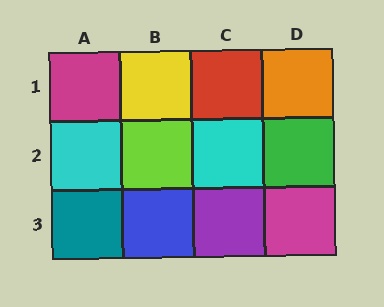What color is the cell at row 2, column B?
Lime.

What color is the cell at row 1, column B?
Yellow.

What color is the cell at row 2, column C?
Cyan.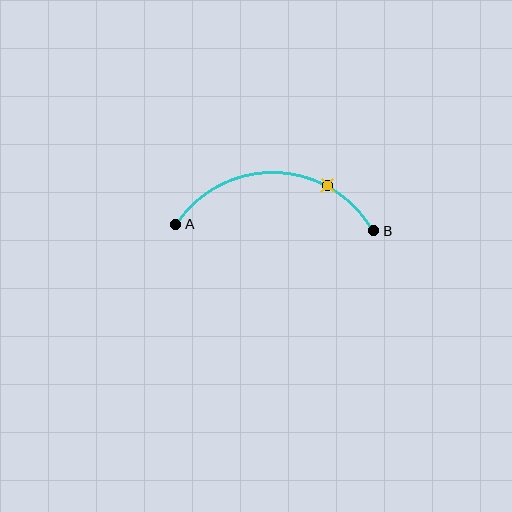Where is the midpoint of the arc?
The arc midpoint is the point on the curve farthest from the straight line joining A and B. It sits above that line.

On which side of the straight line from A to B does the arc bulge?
The arc bulges above the straight line connecting A and B.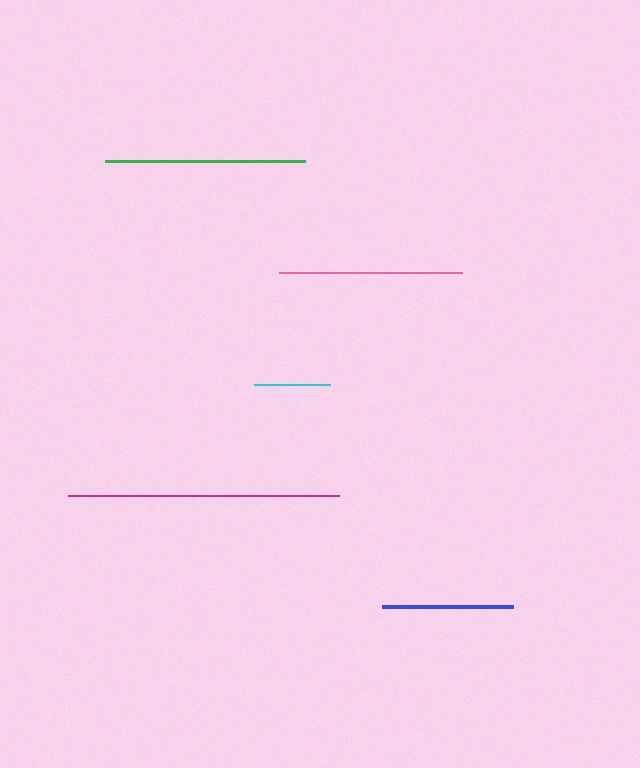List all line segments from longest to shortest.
From longest to shortest: magenta, green, pink, blue, cyan.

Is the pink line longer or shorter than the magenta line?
The magenta line is longer than the pink line.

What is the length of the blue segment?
The blue segment is approximately 131 pixels long.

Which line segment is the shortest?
The cyan line is the shortest at approximately 76 pixels.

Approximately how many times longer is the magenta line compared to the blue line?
The magenta line is approximately 2.1 times the length of the blue line.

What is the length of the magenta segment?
The magenta segment is approximately 271 pixels long.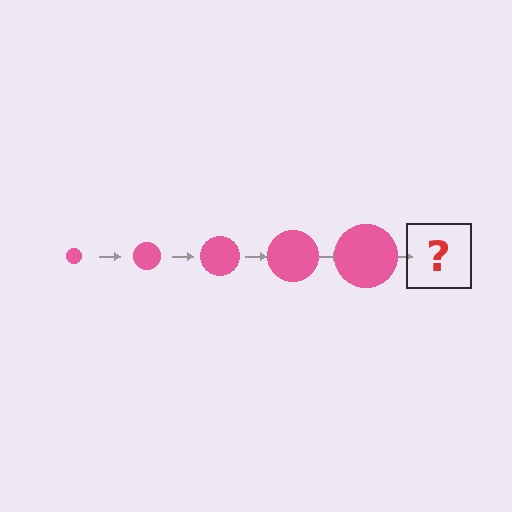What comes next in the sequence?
The next element should be a pink circle, larger than the previous one.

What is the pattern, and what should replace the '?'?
The pattern is that the circle gets progressively larger each step. The '?' should be a pink circle, larger than the previous one.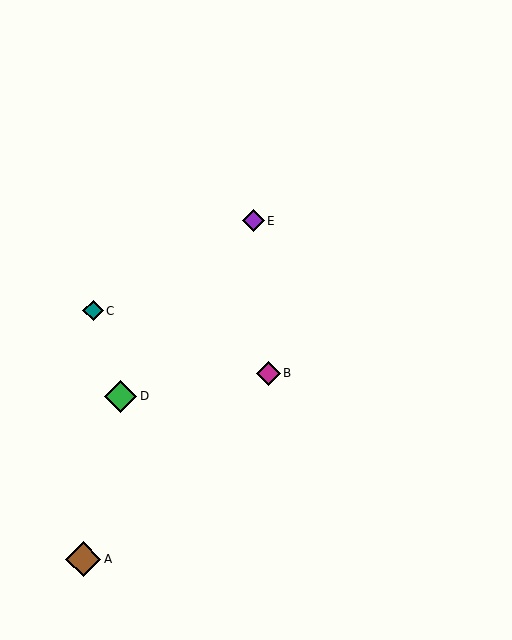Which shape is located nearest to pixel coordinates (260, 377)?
The magenta diamond (labeled B) at (268, 373) is nearest to that location.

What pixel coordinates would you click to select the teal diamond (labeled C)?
Click at (93, 311) to select the teal diamond C.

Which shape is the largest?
The brown diamond (labeled A) is the largest.